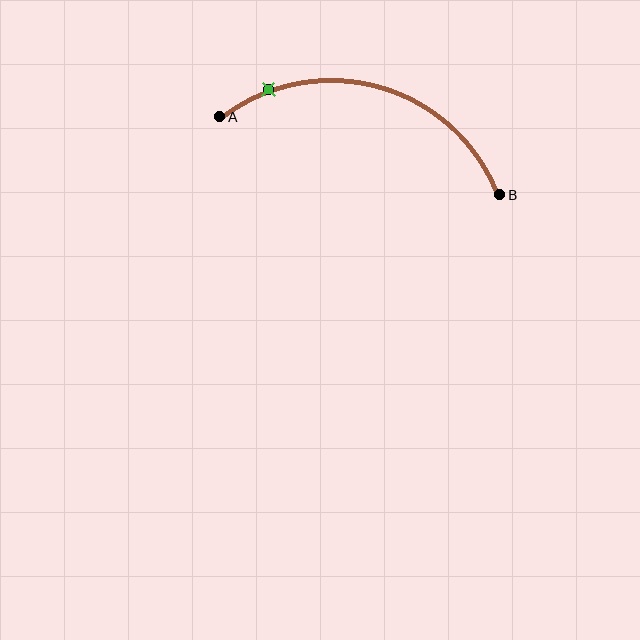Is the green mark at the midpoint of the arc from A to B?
No. The green mark lies on the arc but is closer to endpoint A. The arc midpoint would be at the point on the curve equidistant along the arc from both A and B.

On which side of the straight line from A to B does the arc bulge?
The arc bulges above the straight line connecting A and B.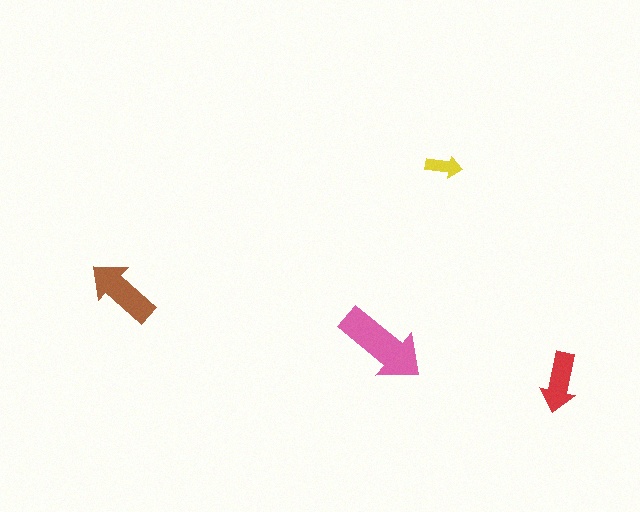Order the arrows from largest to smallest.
the pink one, the brown one, the red one, the yellow one.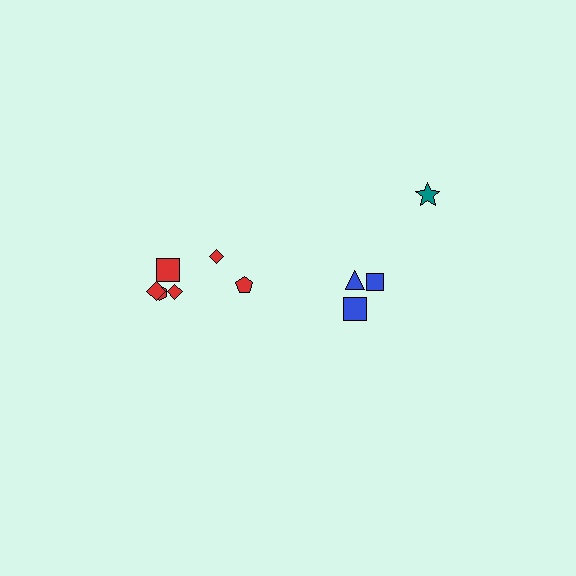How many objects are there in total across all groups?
There are 10 objects.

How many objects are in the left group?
There are 6 objects.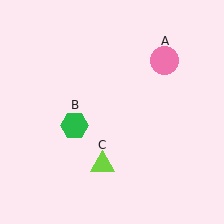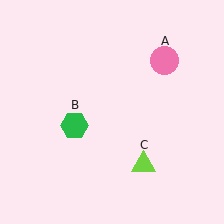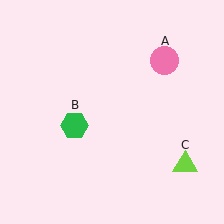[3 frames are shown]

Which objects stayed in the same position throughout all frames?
Pink circle (object A) and green hexagon (object B) remained stationary.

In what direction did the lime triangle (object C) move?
The lime triangle (object C) moved right.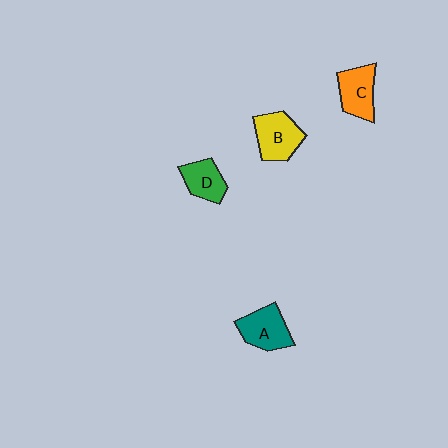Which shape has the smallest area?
Shape D (green).